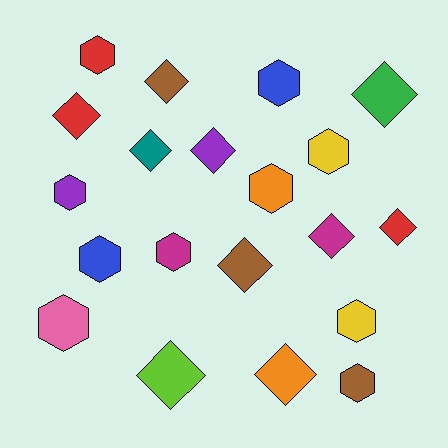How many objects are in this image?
There are 20 objects.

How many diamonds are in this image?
There are 10 diamonds.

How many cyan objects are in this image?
There are no cyan objects.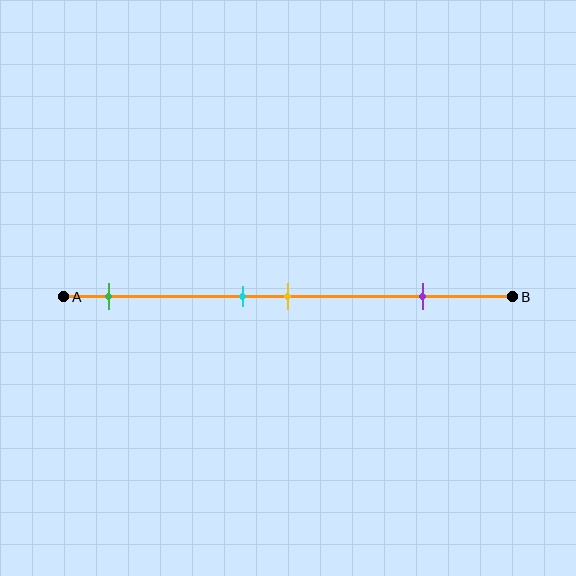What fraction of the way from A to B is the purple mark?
The purple mark is approximately 80% (0.8) of the way from A to B.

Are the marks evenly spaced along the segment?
No, the marks are not evenly spaced.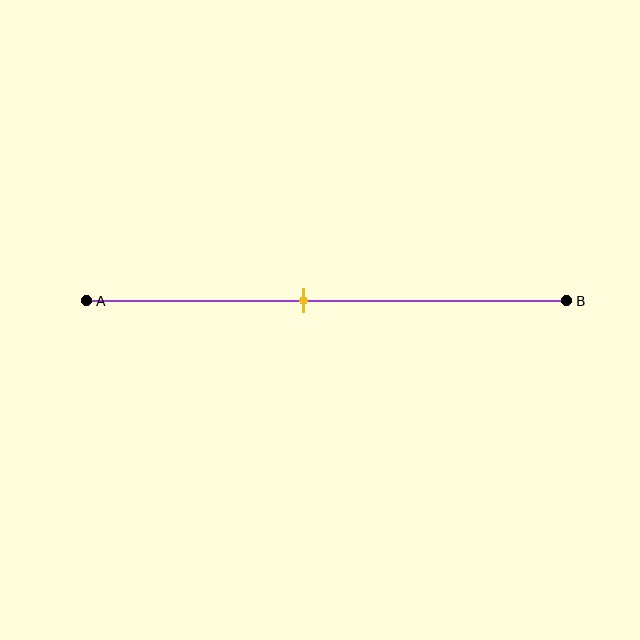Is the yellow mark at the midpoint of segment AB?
No, the mark is at about 45% from A, not at the 50% midpoint.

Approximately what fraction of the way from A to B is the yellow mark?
The yellow mark is approximately 45% of the way from A to B.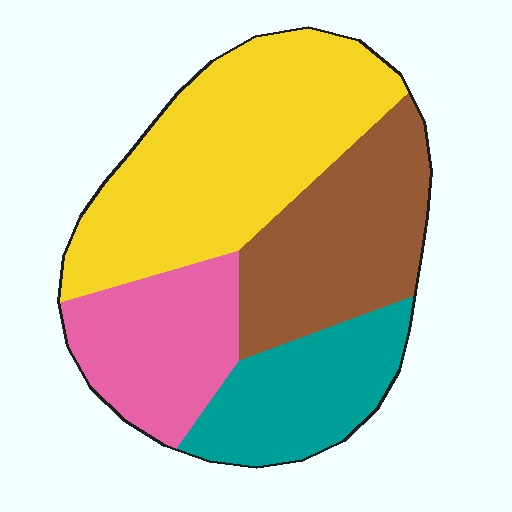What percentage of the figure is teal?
Teal covers 18% of the figure.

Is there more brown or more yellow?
Yellow.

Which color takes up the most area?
Yellow, at roughly 40%.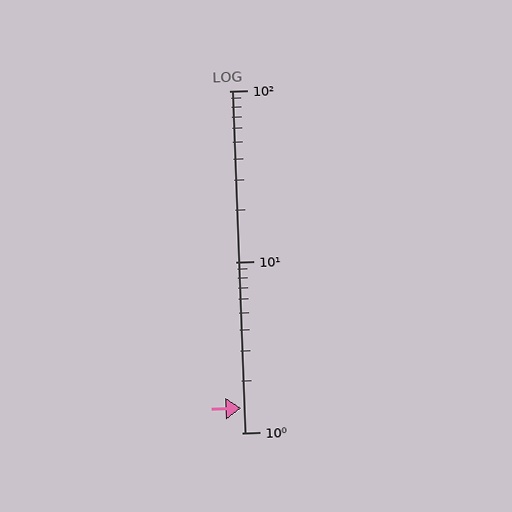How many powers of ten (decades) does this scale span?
The scale spans 2 decades, from 1 to 100.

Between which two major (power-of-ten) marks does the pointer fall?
The pointer is between 1 and 10.